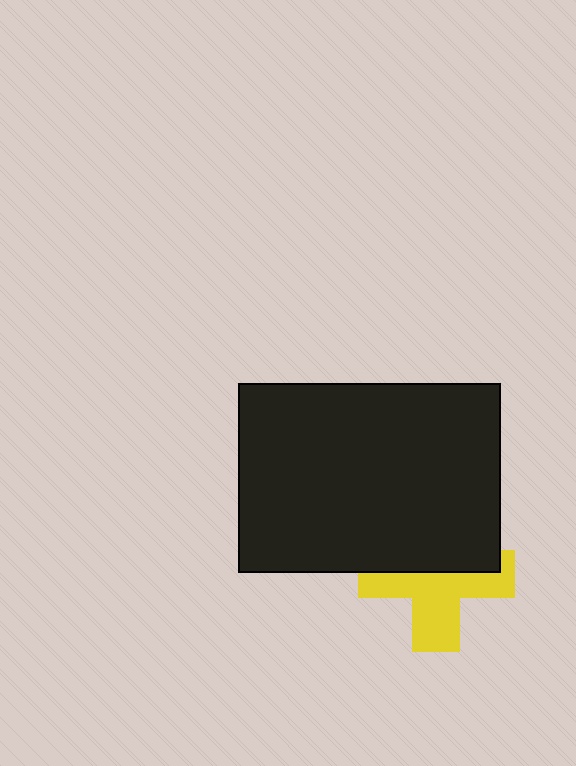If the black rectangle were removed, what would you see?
You would see the complete yellow cross.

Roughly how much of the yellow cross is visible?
About half of it is visible (roughly 53%).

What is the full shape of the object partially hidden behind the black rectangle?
The partially hidden object is a yellow cross.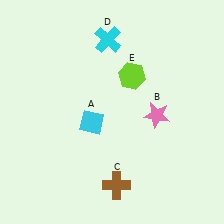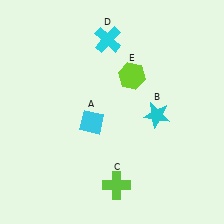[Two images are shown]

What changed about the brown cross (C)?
In Image 1, C is brown. In Image 2, it changed to lime.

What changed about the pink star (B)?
In Image 1, B is pink. In Image 2, it changed to cyan.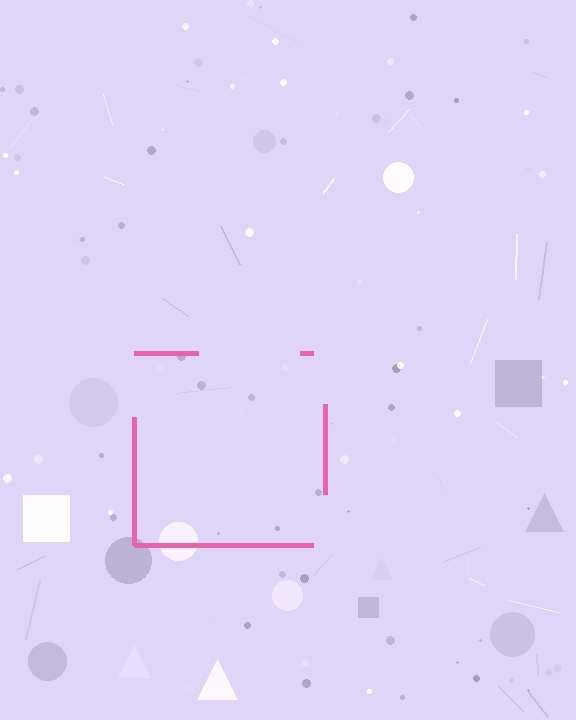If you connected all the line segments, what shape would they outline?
They would outline a square.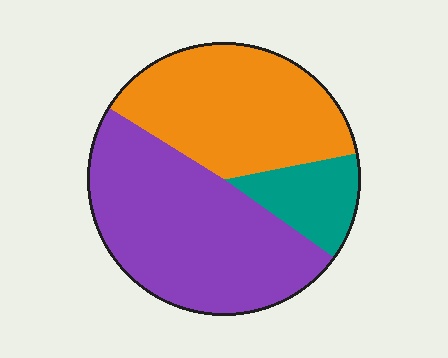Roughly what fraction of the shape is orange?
Orange takes up about three eighths (3/8) of the shape.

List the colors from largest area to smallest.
From largest to smallest: purple, orange, teal.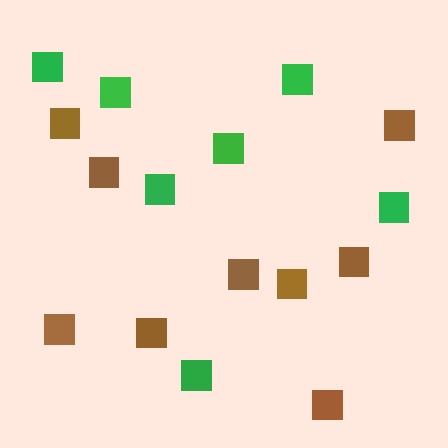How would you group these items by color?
There are 2 groups: one group of brown squares (9) and one group of green squares (7).